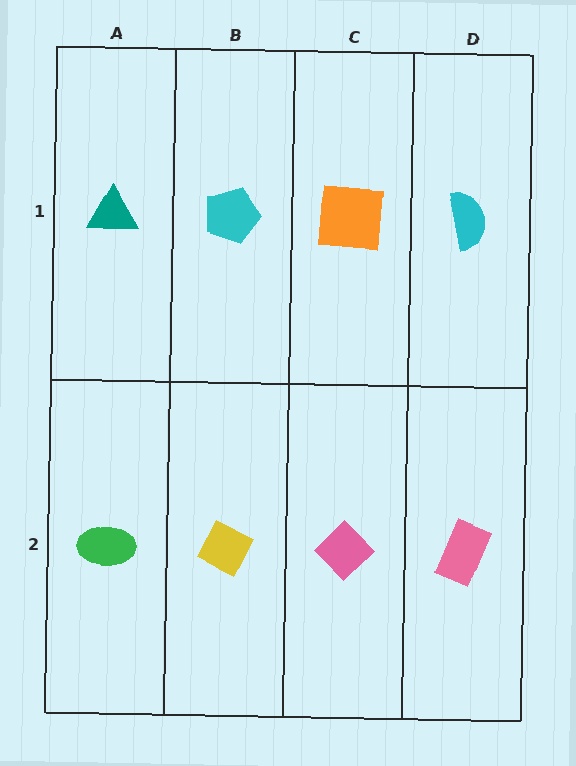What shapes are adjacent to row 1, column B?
A yellow diamond (row 2, column B), a teal triangle (row 1, column A), an orange square (row 1, column C).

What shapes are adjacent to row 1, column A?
A green ellipse (row 2, column A), a cyan pentagon (row 1, column B).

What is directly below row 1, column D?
A pink rectangle.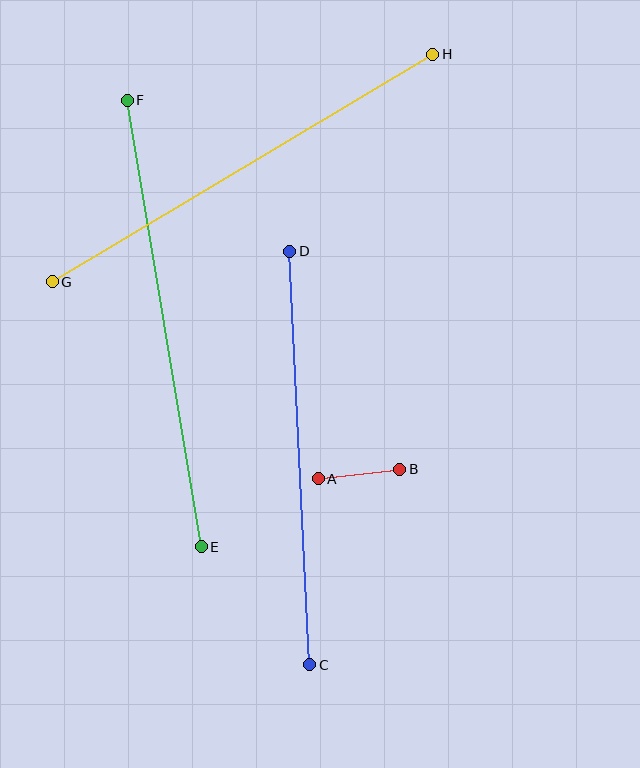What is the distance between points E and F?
The distance is approximately 453 pixels.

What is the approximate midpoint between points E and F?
The midpoint is at approximately (164, 324) pixels.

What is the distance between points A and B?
The distance is approximately 82 pixels.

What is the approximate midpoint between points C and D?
The midpoint is at approximately (300, 458) pixels.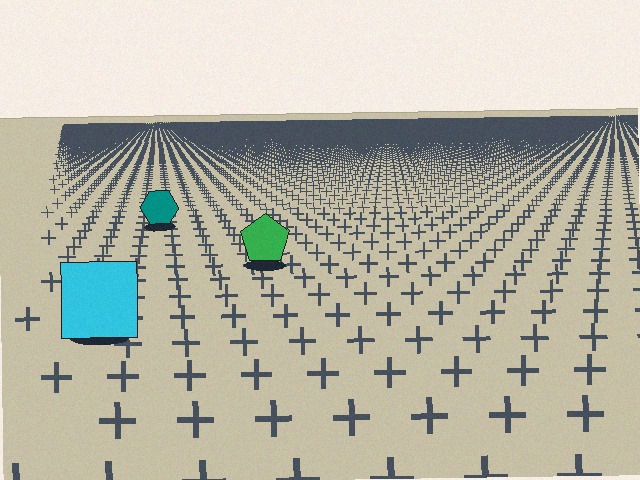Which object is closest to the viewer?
The cyan square is closest. The texture marks near it are larger and more spread out.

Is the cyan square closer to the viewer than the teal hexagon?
Yes. The cyan square is closer — you can tell from the texture gradient: the ground texture is coarser near it.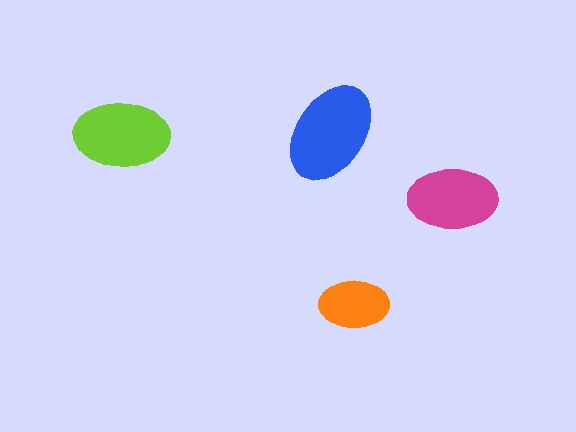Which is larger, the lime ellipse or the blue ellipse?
The blue one.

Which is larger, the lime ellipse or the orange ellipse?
The lime one.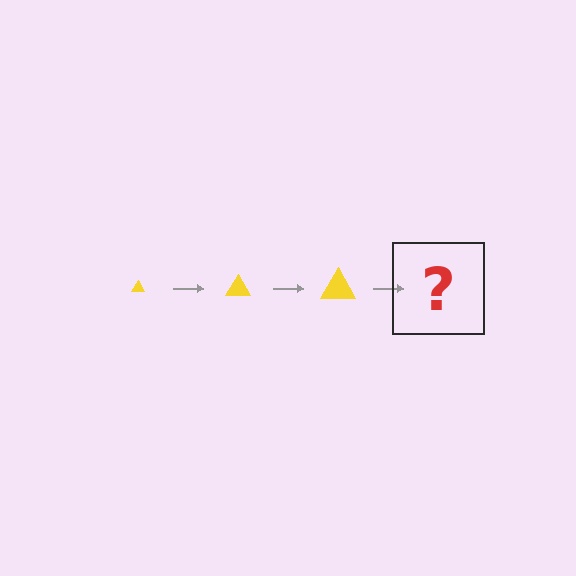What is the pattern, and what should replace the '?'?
The pattern is that the triangle gets progressively larger each step. The '?' should be a yellow triangle, larger than the previous one.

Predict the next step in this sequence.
The next step is a yellow triangle, larger than the previous one.